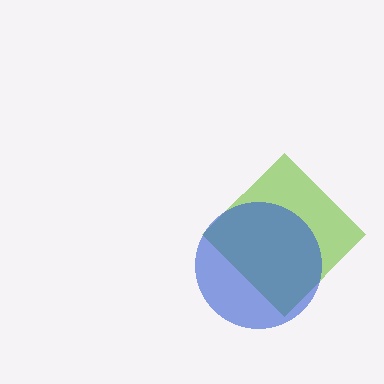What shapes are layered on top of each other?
The layered shapes are: a lime diamond, a blue circle.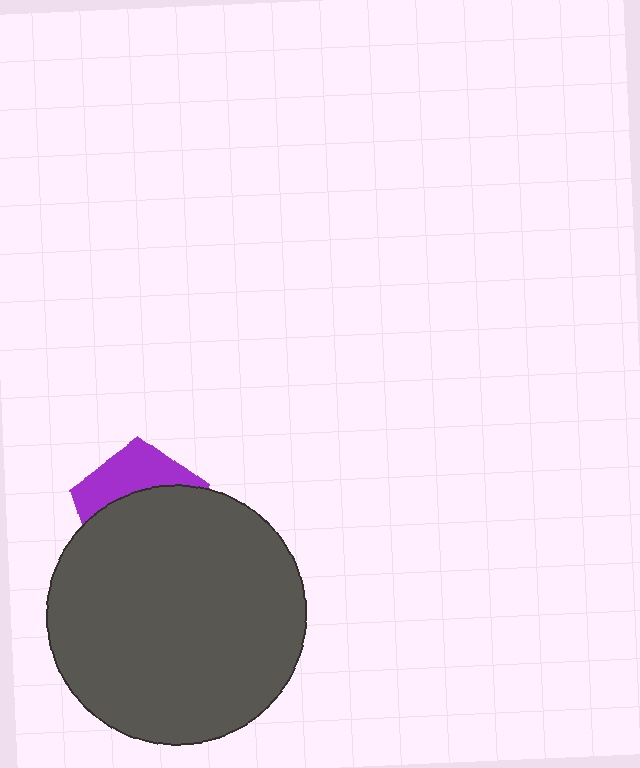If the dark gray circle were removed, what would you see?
You would see the complete purple pentagon.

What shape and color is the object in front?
The object in front is a dark gray circle.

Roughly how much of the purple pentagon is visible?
A small part of it is visible (roughly 36%).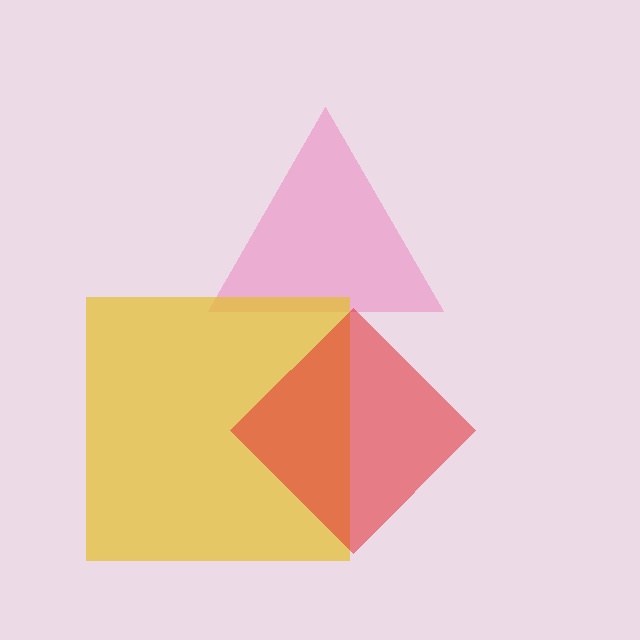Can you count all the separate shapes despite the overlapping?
Yes, there are 3 separate shapes.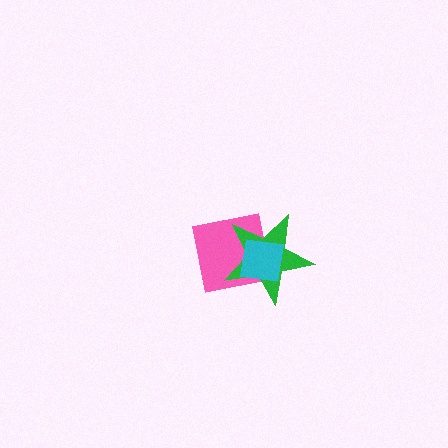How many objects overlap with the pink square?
2 objects overlap with the pink square.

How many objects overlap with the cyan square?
2 objects overlap with the cyan square.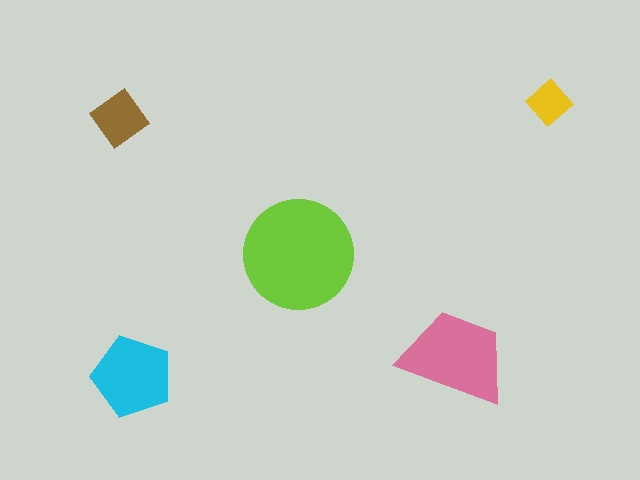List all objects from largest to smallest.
The lime circle, the pink trapezoid, the cyan pentagon, the brown diamond, the yellow diamond.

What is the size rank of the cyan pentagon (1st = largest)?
3rd.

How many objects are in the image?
There are 5 objects in the image.